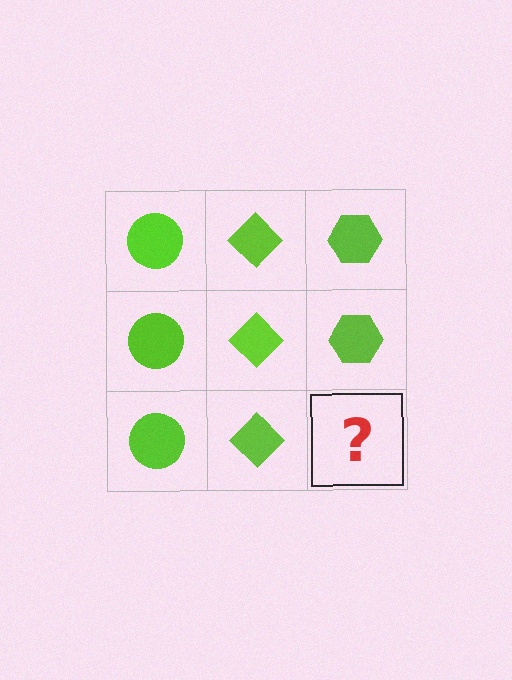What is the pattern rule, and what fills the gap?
The rule is that each column has a consistent shape. The gap should be filled with a lime hexagon.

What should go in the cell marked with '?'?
The missing cell should contain a lime hexagon.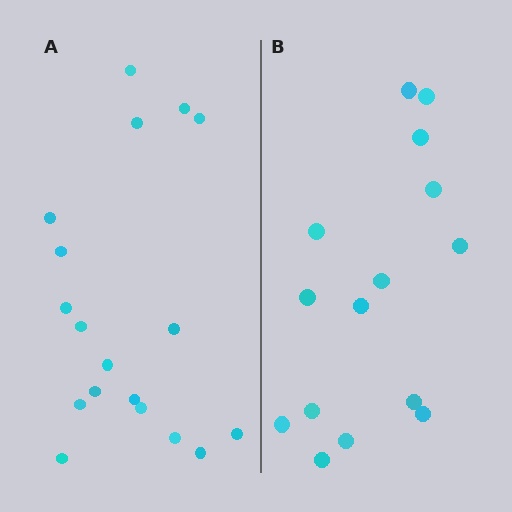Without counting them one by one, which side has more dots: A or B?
Region A (the left region) has more dots.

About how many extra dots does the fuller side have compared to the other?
Region A has just a few more — roughly 2 or 3 more dots than region B.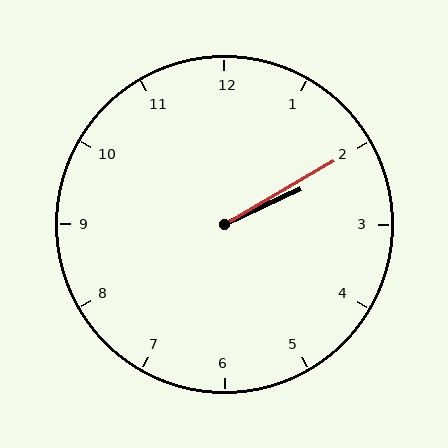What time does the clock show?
2:10.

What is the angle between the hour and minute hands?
Approximately 5 degrees.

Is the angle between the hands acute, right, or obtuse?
It is acute.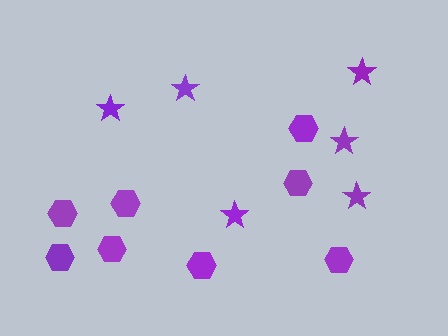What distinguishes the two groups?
There are 2 groups: one group of stars (6) and one group of hexagons (8).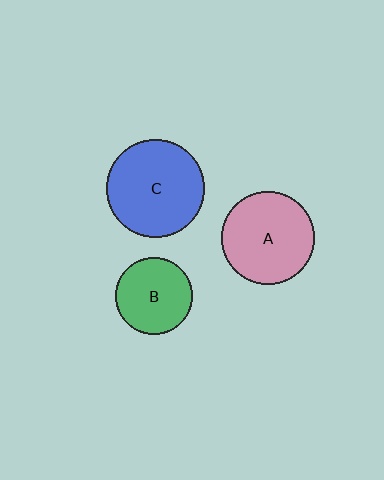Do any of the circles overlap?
No, none of the circles overlap.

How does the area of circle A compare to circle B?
Approximately 1.4 times.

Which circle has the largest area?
Circle C (blue).